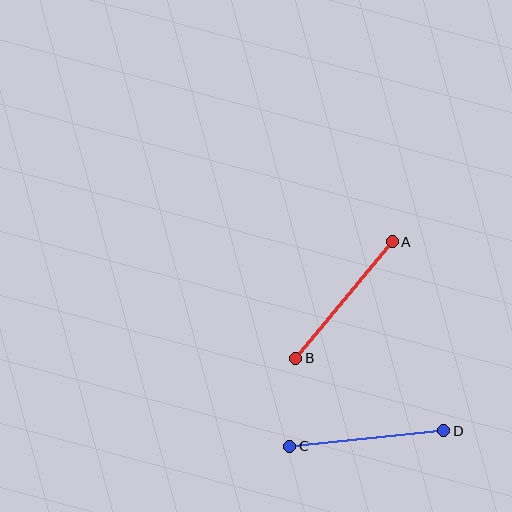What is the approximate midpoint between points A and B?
The midpoint is at approximately (344, 300) pixels.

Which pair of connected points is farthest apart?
Points C and D are farthest apart.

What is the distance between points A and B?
The distance is approximately 151 pixels.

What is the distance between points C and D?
The distance is approximately 155 pixels.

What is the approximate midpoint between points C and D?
The midpoint is at approximately (367, 439) pixels.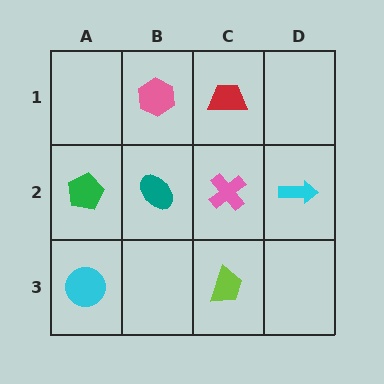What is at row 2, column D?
A cyan arrow.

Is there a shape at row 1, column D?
No, that cell is empty.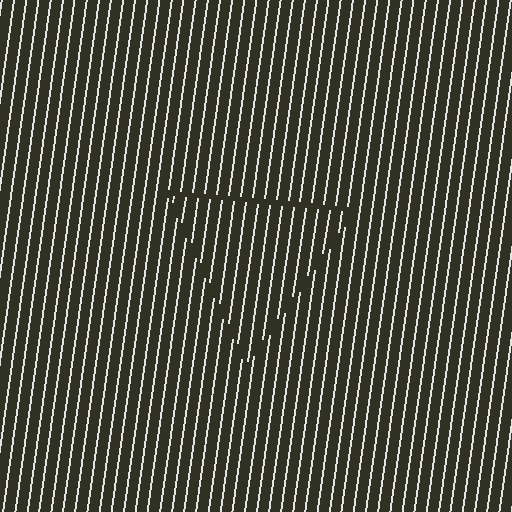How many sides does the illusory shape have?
3 sides — the line-ends trace a triangle.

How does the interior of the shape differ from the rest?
The interior of the shape contains the same grating, shifted by half a period — the contour is defined by the phase discontinuity where line-ends from the inner and outer gratings abut.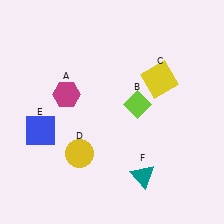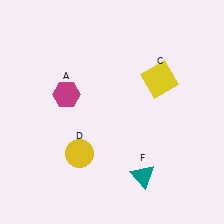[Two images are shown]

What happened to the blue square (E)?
The blue square (E) was removed in Image 2. It was in the bottom-left area of Image 1.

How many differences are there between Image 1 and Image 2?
There are 2 differences between the two images.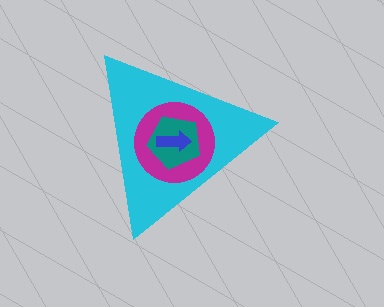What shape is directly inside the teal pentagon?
The blue arrow.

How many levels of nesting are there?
4.